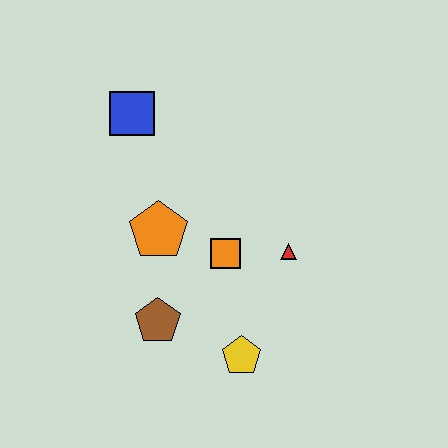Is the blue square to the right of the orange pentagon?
No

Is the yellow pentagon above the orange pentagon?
No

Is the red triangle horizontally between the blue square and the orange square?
No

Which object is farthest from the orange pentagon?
The yellow pentagon is farthest from the orange pentagon.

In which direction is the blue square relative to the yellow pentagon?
The blue square is above the yellow pentagon.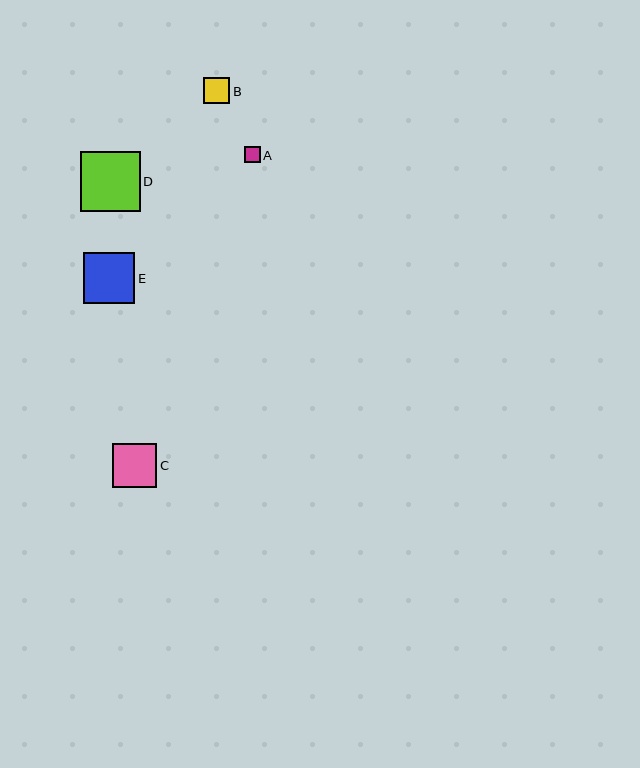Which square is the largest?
Square D is the largest with a size of approximately 60 pixels.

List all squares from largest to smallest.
From largest to smallest: D, E, C, B, A.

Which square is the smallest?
Square A is the smallest with a size of approximately 16 pixels.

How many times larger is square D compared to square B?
Square D is approximately 2.3 times the size of square B.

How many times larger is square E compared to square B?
Square E is approximately 2.0 times the size of square B.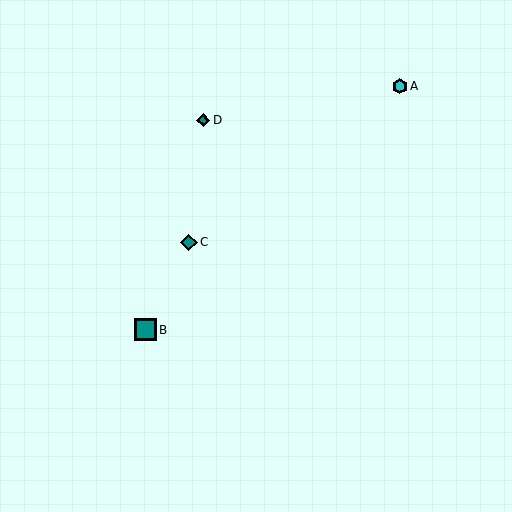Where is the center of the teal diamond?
The center of the teal diamond is at (203, 120).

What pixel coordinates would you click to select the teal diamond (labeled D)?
Click at (203, 120) to select the teal diamond D.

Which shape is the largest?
The teal square (labeled B) is the largest.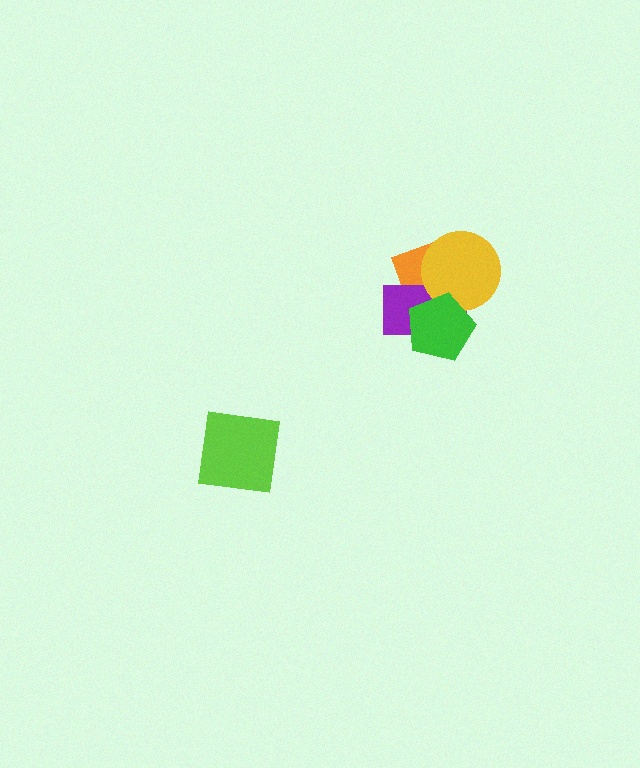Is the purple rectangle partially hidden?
Yes, it is partially covered by another shape.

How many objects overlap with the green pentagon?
3 objects overlap with the green pentagon.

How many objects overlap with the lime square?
0 objects overlap with the lime square.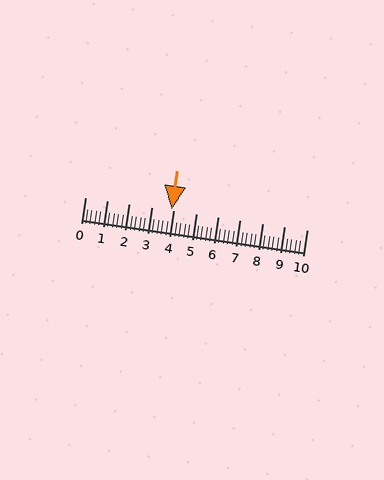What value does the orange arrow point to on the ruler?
The orange arrow points to approximately 3.9.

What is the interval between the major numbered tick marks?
The major tick marks are spaced 1 units apart.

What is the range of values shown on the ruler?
The ruler shows values from 0 to 10.